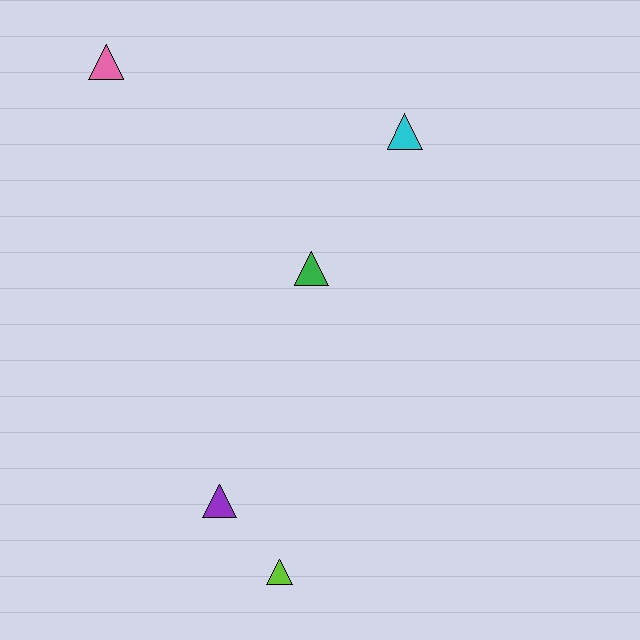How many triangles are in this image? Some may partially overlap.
There are 5 triangles.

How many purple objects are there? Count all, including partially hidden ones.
There is 1 purple object.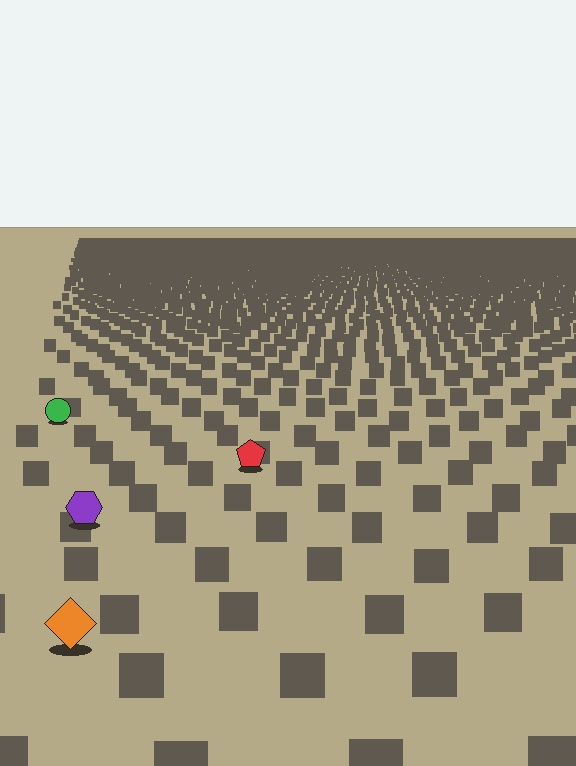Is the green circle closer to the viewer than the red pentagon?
No. The red pentagon is closer — you can tell from the texture gradient: the ground texture is coarser near it.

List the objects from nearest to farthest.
From nearest to farthest: the orange diamond, the purple hexagon, the red pentagon, the green circle.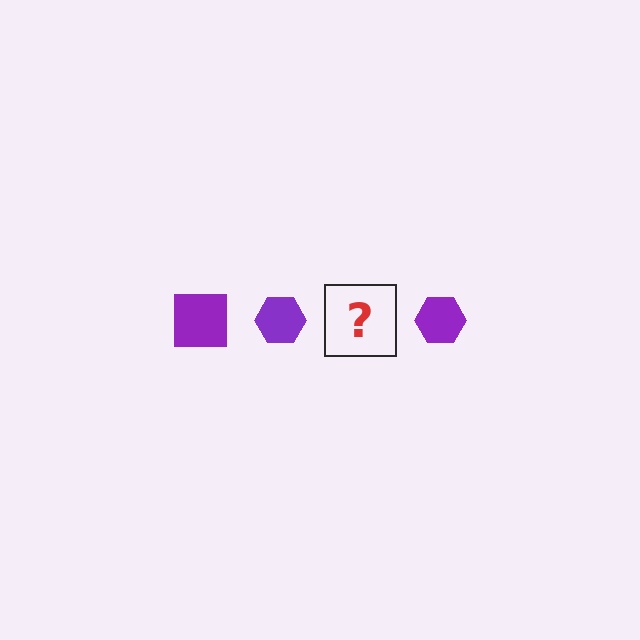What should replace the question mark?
The question mark should be replaced with a purple square.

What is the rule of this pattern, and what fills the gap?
The rule is that the pattern cycles through square, hexagon shapes in purple. The gap should be filled with a purple square.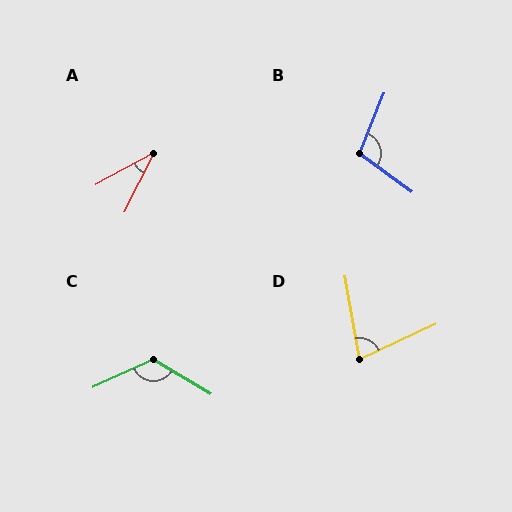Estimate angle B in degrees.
Approximately 104 degrees.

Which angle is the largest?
C, at approximately 125 degrees.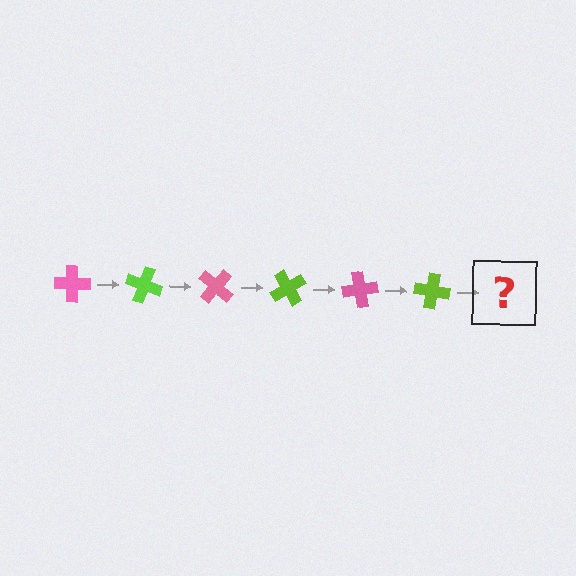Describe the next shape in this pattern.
It should be a pink cross, rotated 120 degrees from the start.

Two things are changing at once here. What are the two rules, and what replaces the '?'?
The two rules are that it rotates 20 degrees each step and the color cycles through pink and lime. The '?' should be a pink cross, rotated 120 degrees from the start.